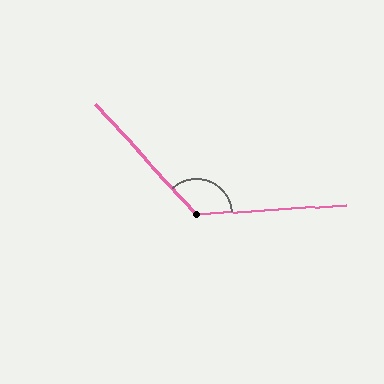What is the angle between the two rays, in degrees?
Approximately 129 degrees.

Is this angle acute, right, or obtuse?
It is obtuse.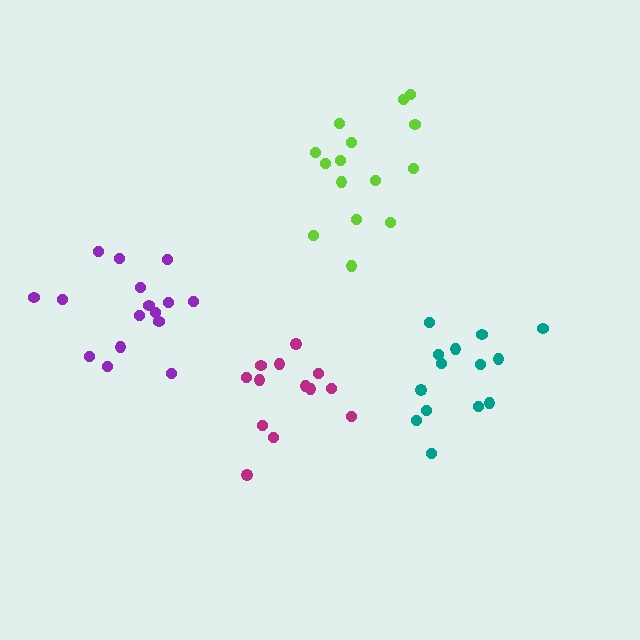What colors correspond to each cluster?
The clusters are colored: lime, magenta, purple, teal.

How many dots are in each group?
Group 1: 15 dots, Group 2: 13 dots, Group 3: 16 dots, Group 4: 14 dots (58 total).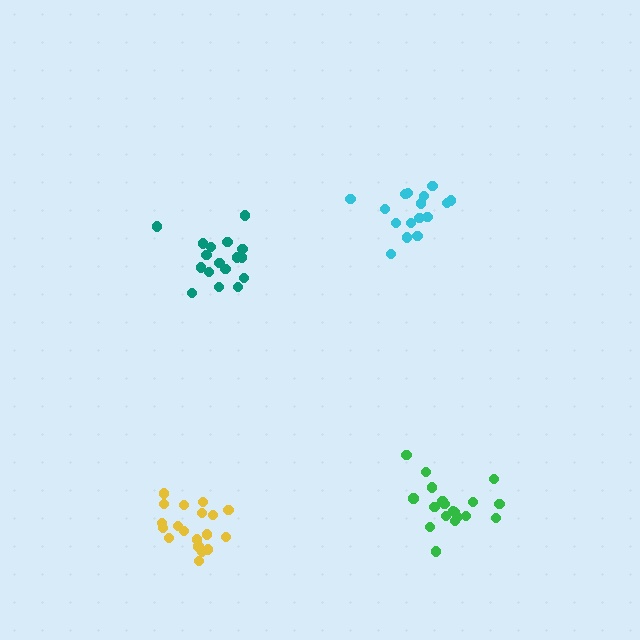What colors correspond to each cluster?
The clusters are colored: yellow, cyan, teal, green.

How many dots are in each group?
Group 1: 19 dots, Group 2: 16 dots, Group 3: 17 dots, Group 4: 19 dots (71 total).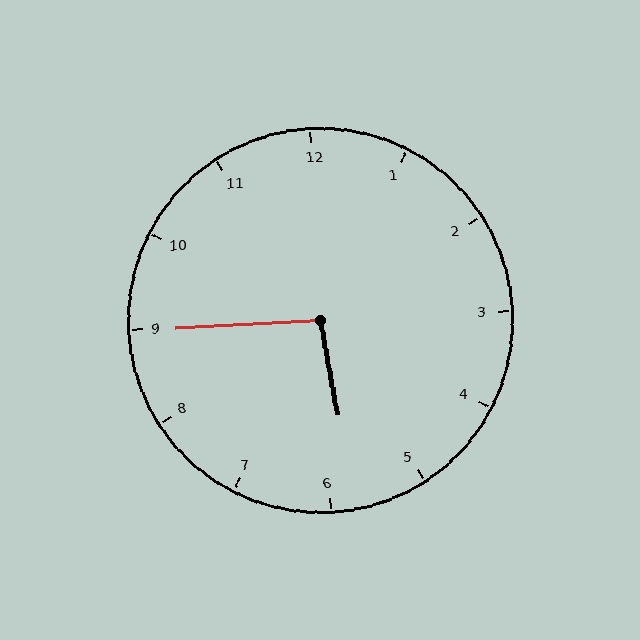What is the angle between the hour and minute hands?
Approximately 98 degrees.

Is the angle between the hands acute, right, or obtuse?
It is obtuse.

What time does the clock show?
5:45.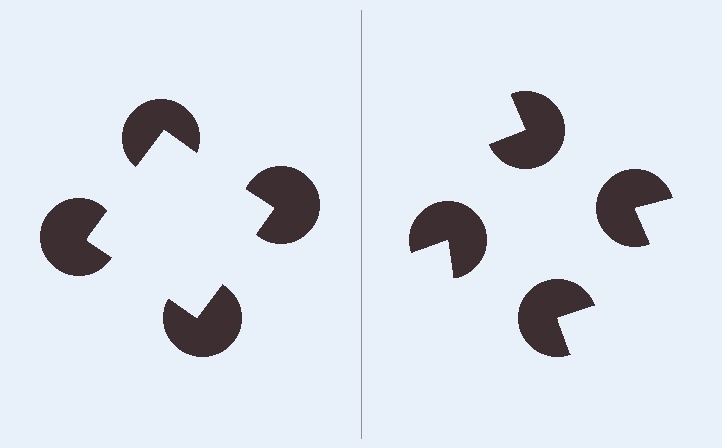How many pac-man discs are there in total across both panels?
8 — 4 on each side.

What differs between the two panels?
The pac-man discs are positioned identically on both sides; only the wedge orientations differ. On the left they align to a square; on the right they are misaligned.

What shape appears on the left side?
An illusory square.